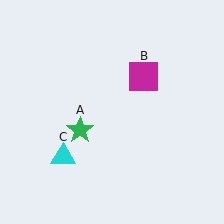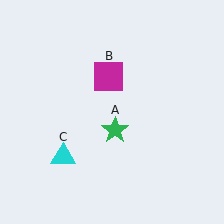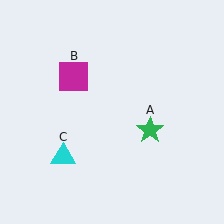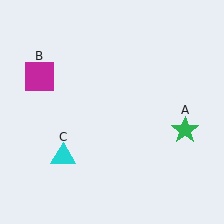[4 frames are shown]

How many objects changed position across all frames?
2 objects changed position: green star (object A), magenta square (object B).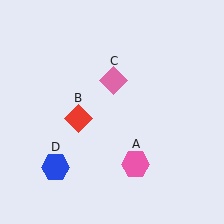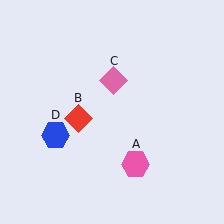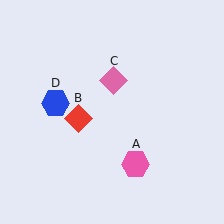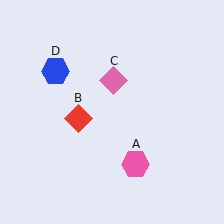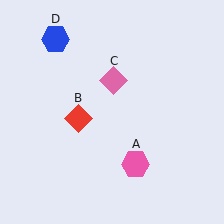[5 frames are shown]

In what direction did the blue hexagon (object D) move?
The blue hexagon (object D) moved up.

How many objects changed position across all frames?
1 object changed position: blue hexagon (object D).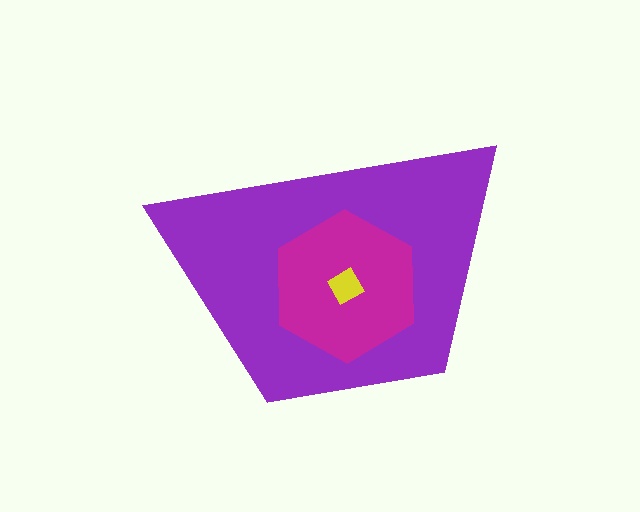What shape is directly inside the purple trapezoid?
The magenta hexagon.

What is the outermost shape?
The purple trapezoid.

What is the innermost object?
The yellow diamond.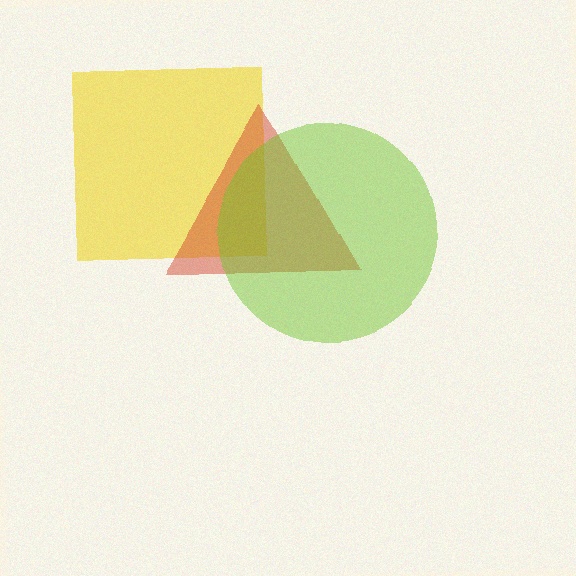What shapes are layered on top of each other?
The layered shapes are: a yellow square, a red triangle, a lime circle.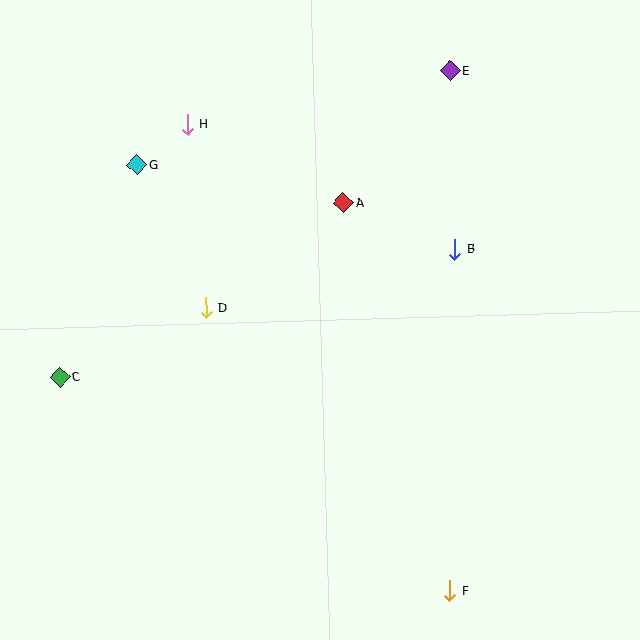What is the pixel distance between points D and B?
The distance between D and B is 256 pixels.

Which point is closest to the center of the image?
Point D at (206, 308) is closest to the center.